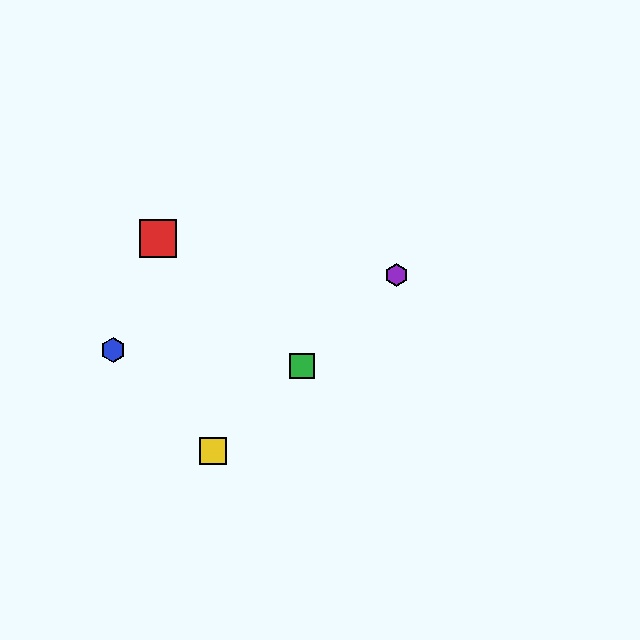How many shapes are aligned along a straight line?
3 shapes (the green square, the yellow square, the purple hexagon) are aligned along a straight line.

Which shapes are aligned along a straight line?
The green square, the yellow square, the purple hexagon are aligned along a straight line.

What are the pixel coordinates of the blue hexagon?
The blue hexagon is at (113, 350).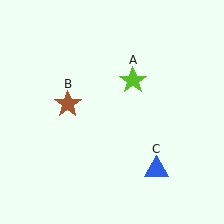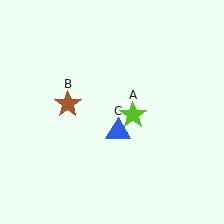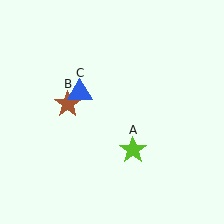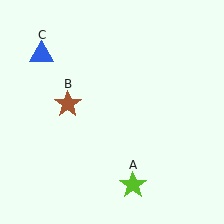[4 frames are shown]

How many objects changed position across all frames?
2 objects changed position: lime star (object A), blue triangle (object C).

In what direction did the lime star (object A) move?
The lime star (object A) moved down.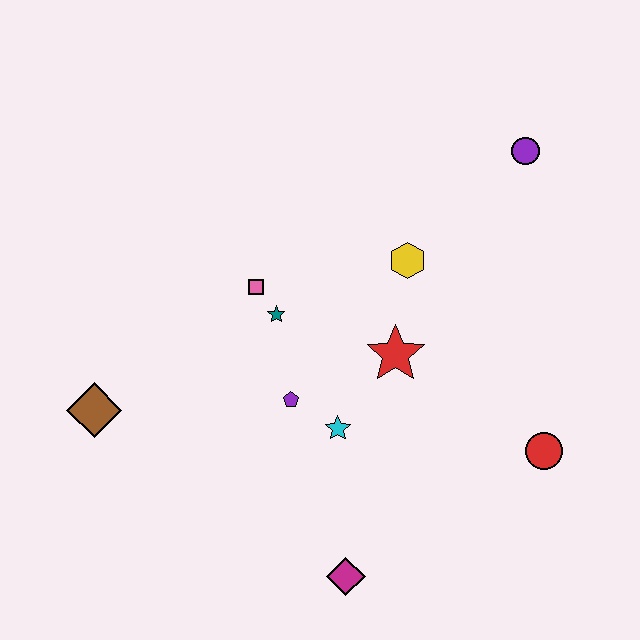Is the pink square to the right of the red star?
No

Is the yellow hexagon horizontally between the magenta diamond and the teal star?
No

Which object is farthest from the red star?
The brown diamond is farthest from the red star.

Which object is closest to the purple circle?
The yellow hexagon is closest to the purple circle.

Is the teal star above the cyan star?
Yes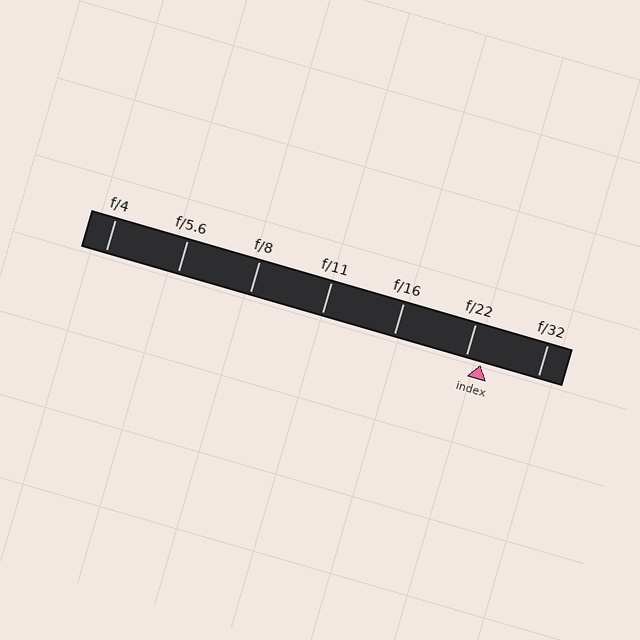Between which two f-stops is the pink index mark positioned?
The index mark is between f/22 and f/32.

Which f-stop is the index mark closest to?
The index mark is closest to f/22.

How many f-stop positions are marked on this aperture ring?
There are 7 f-stop positions marked.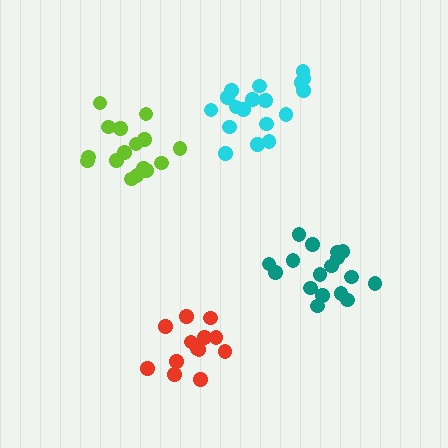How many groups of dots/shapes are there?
There are 4 groups.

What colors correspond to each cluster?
The clusters are colored: lime, teal, cyan, red.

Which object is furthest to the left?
The lime cluster is leftmost.